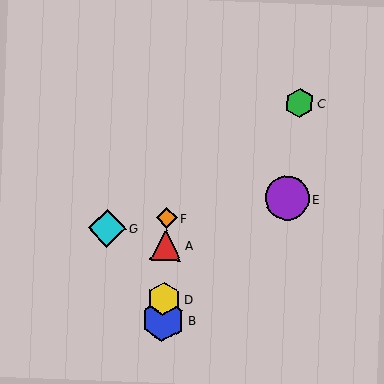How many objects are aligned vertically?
4 objects (A, B, D, F) are aligned vertically.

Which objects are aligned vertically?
Objects A, B, D, F are aligned vertically.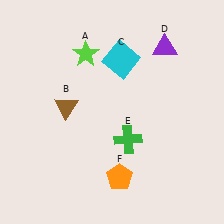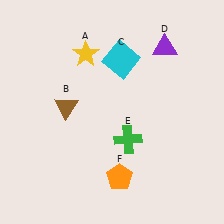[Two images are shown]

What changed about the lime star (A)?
In Image 1, A is lime. In Image 2, it changed to yellow.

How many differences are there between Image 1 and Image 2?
There is 1 difference between the two images.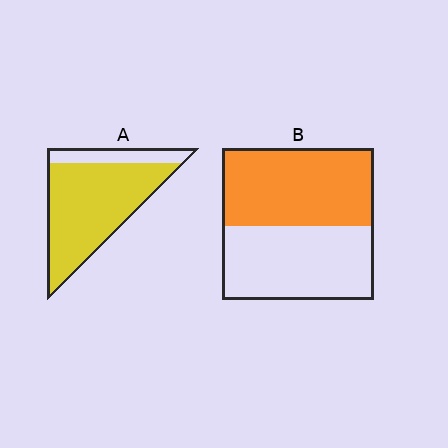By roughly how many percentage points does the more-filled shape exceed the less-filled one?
By roughly 30 percentage points (A over B).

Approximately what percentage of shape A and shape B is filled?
A is approximately 80% and B is approximately 50%.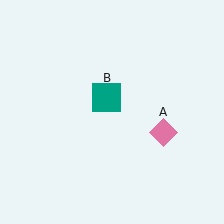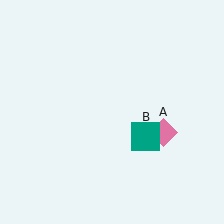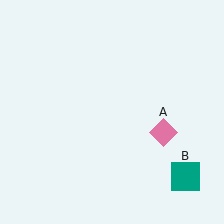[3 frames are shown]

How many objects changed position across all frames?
1 object changed position: teal square (object B).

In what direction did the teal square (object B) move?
The teal square (object B) moved down and to the right.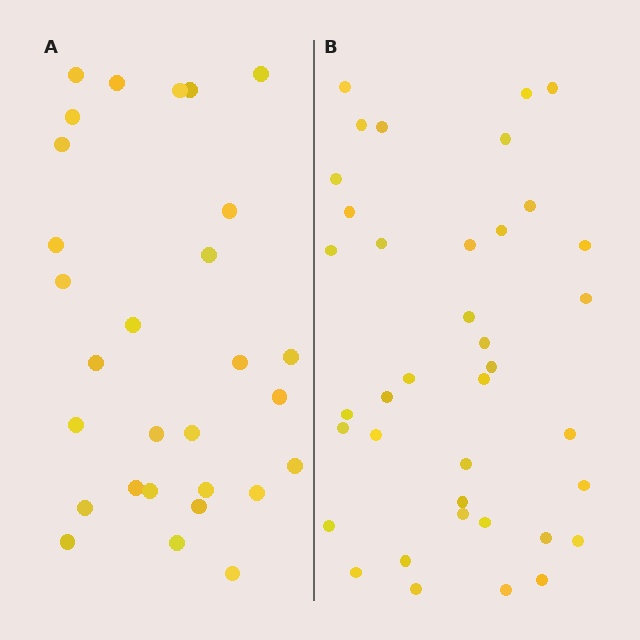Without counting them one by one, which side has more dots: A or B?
Region B (the right region) has more dots.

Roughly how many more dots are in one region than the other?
Region B has roughly 8 or so more dots than region A.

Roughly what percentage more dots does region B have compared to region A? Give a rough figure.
About 30% more.